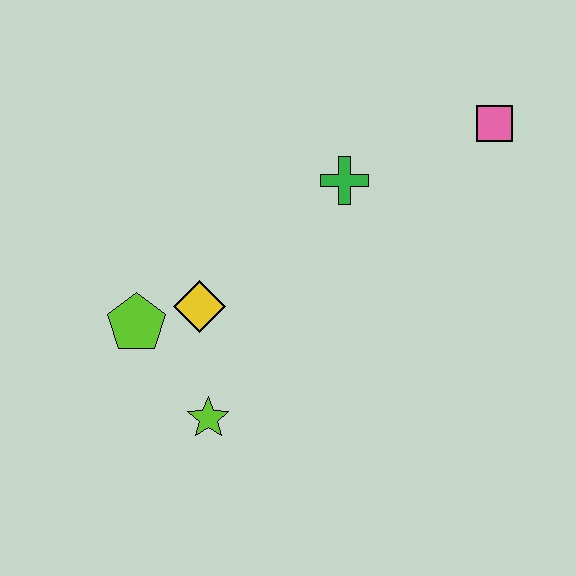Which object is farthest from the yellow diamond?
The pink square is farthest from the yellow diamond.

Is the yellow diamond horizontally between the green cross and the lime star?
No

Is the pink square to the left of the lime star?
No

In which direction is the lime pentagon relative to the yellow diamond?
The lime pentagon is to the left of the yellow diamond.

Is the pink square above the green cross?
Yes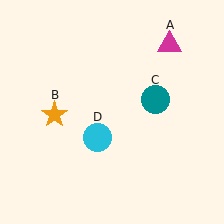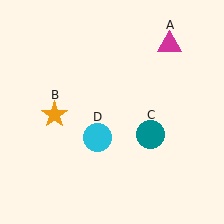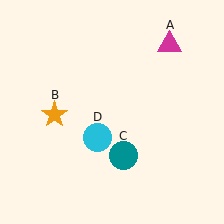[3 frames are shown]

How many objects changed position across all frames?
1 object changed position: teal circle (object C).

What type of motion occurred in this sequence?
The teal circle (object C) rotated clockwise around the center of the scene.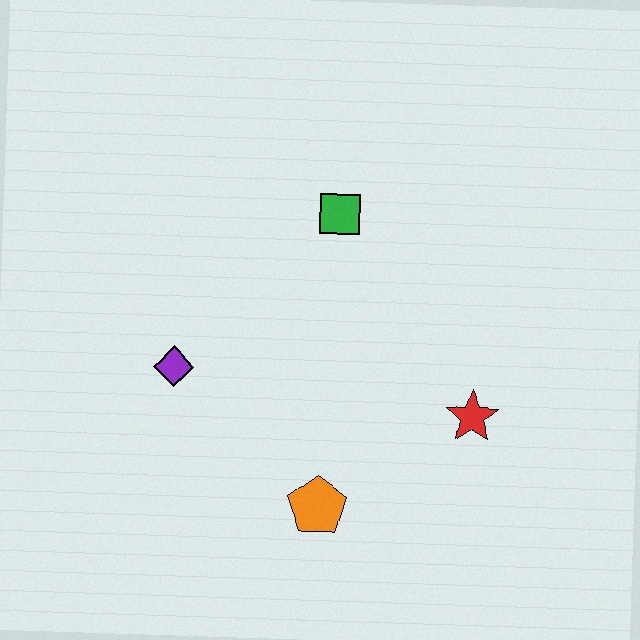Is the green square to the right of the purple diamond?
Yes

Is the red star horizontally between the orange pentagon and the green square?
No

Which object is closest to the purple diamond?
The orange pentagon is closest to the purple diamond.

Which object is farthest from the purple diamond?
The red star is farthest from the purple diamond.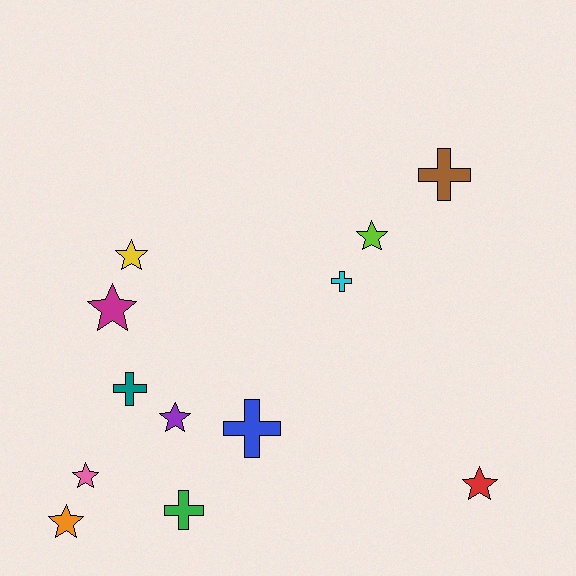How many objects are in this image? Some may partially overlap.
There are 12 objects.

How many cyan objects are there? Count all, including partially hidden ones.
There is 1 cyan object.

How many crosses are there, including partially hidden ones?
There are 5 crosses.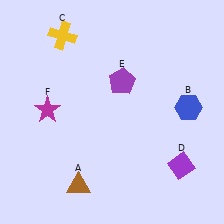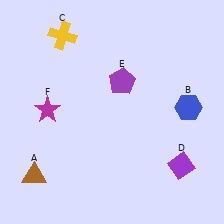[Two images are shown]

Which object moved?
The brown triangle (A) moved left.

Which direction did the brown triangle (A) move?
The brown triangle (A) moved left.